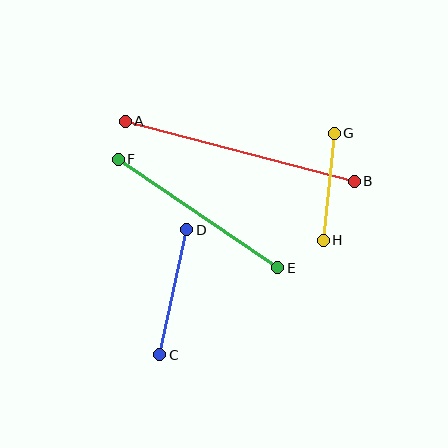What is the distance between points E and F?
The distance is approximately 193 pixels.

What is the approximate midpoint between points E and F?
The midpoint is at approximately (198, 213) pixels.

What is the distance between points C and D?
The distance is approximately 128 pixels.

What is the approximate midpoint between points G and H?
The midpoint is at approximately (329, 187) pixels.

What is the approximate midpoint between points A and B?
The midpoint is at approximately (240, 151) pixels.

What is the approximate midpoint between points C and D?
The midpoint is at approximately (173, 292) pixels.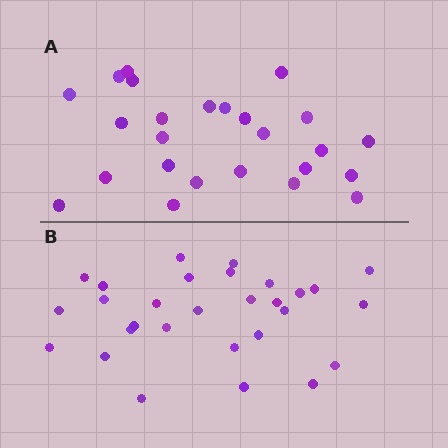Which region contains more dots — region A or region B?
Region B (the bottom region) has more dots.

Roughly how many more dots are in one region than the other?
Region B has about 4 more dots than region A.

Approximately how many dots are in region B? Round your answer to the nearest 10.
About 30 dots. (The exact count is 29, which rounds to 30.)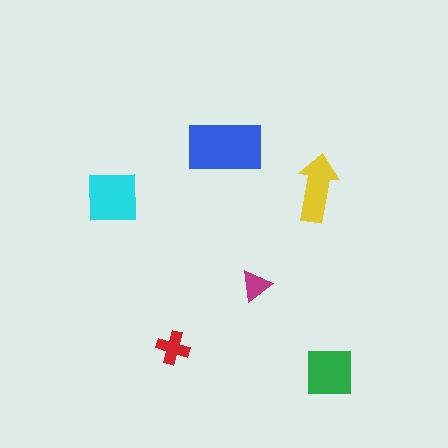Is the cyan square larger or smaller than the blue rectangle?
Smaller.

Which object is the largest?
The blue rectangle.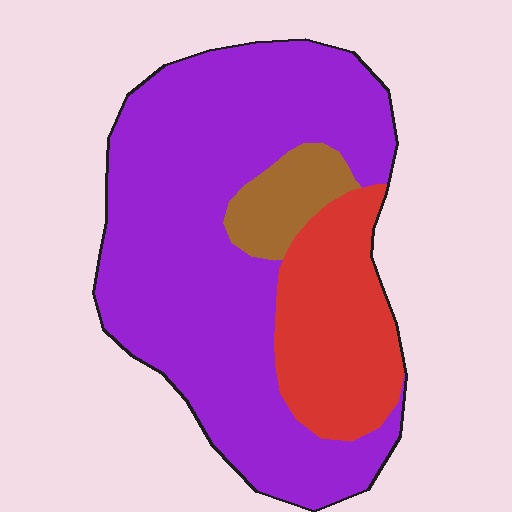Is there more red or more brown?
Red.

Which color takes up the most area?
Purple, at roughly 70%.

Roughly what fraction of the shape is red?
Red covers about 20% of the shape.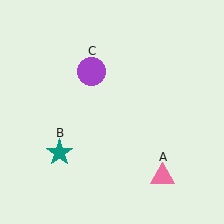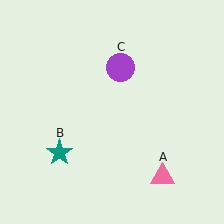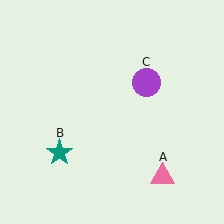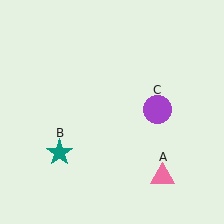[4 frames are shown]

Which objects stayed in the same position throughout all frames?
Pink triangle (object A) and teal star (object B) remained stationary.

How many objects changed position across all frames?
1 object changed position: purple circle (object C).